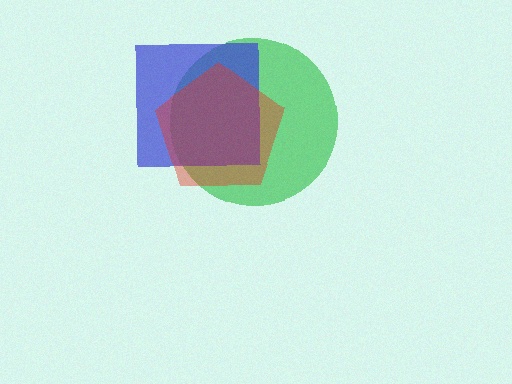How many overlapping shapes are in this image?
There are 3 overlapping shapes in the image.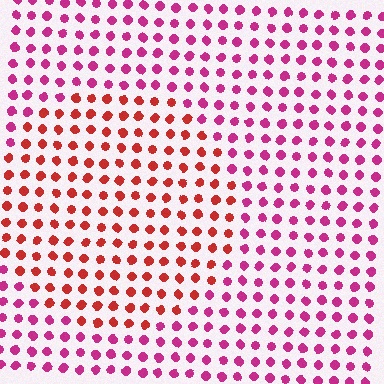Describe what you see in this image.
The image is filled with small magenta elements in a uniform arrangement. A circle-shaped region is visible where the elements are tinted to a slightly different hue, forming a subtle color boundary.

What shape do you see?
I see a circle.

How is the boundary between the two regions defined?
The boundary is defined purely by a slight shift in hue (about 37 degrees). Spacing, size, and orientation are identical on both sides.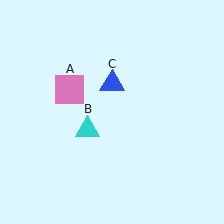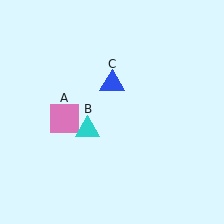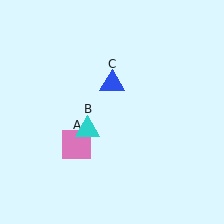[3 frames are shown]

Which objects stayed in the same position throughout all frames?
Cyan triangle (object B) and blue triangle (object C) remained stationary.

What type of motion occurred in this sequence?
The pink square (object A) rotated counterclockwise around the center of the scene.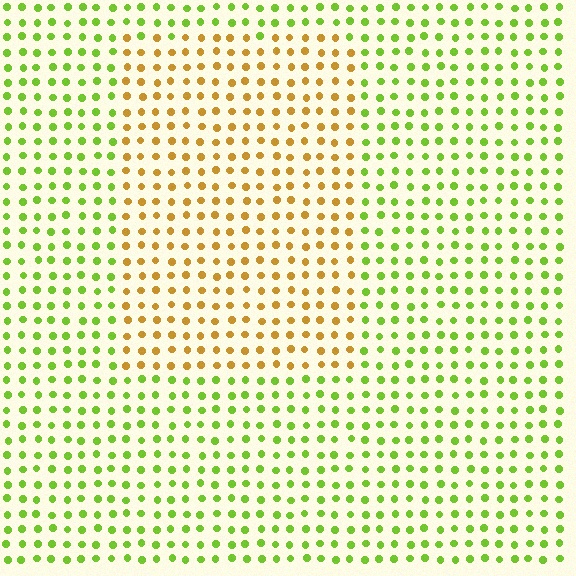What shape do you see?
I see a rectangle.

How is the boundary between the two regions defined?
The boundary is defined purely by a slight shift in hue (about 54 degrees). Spacing, size, and orientation are identical on both sides.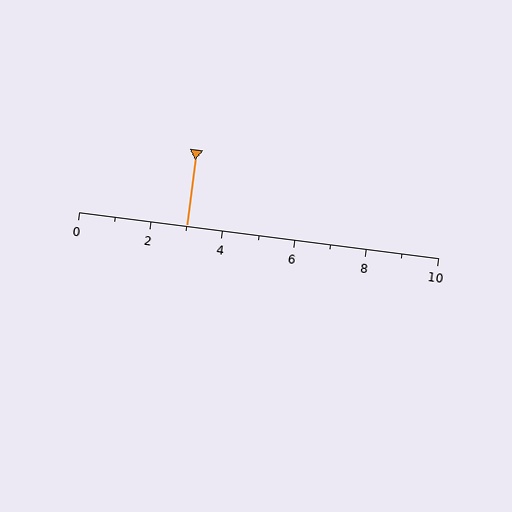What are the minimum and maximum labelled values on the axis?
The axis runs from 0 to 10.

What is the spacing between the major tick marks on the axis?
The major ticks are spaced 2 apart.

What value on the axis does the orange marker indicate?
The marker indicates approximately 3.